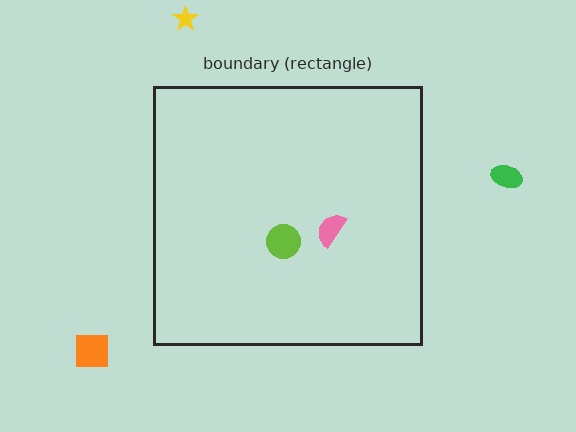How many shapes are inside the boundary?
2 inside, 3 outside.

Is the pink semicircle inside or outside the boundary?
Inside.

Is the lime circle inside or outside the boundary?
Inside.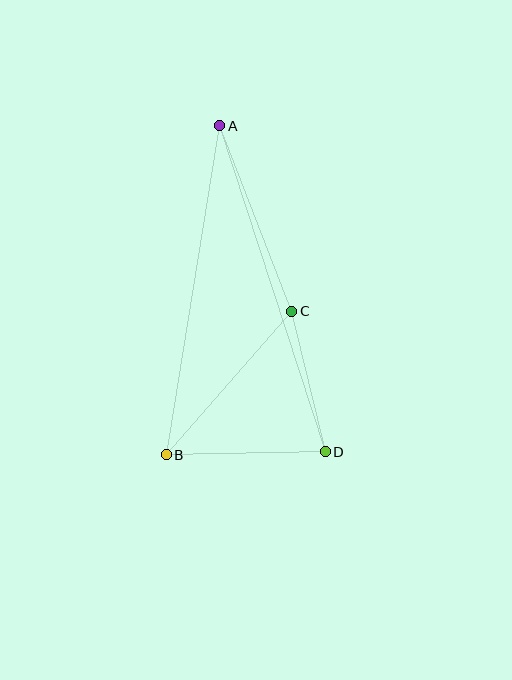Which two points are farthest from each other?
Points A and D are farthest from each other.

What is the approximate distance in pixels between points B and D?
The distance between B and D is approximately 159 pixels.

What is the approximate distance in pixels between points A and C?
The distance between A and C is approximately 199 pixels.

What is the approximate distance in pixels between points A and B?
The distance between A and B is approximately 333 pixels.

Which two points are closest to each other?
Points C and D are closest to each other.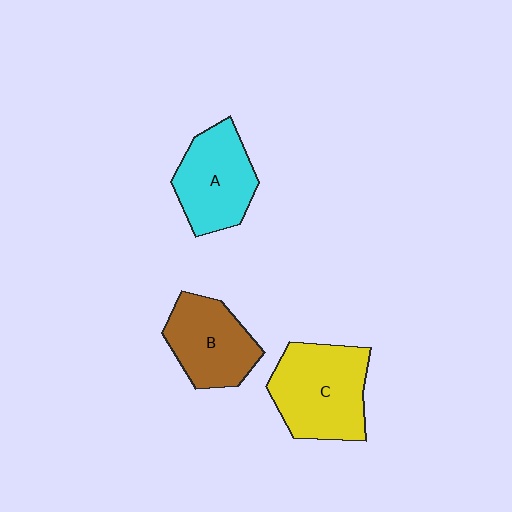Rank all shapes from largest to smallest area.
From largest to smallest: C (yellow), A (cyan), B (brown).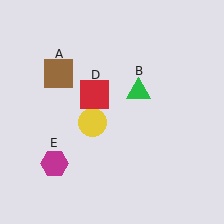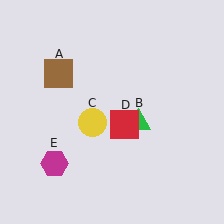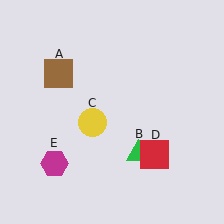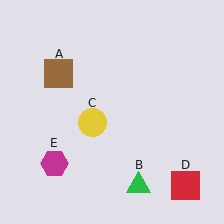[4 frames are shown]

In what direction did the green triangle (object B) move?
The green triangle (object B) moved down.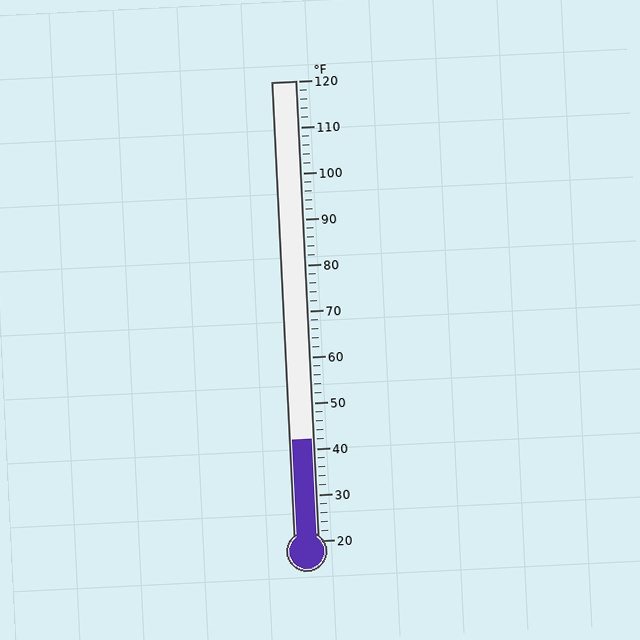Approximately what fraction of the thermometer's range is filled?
The thermometer is filled to approximately 20% of its range.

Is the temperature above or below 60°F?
The temperature is below 60°F.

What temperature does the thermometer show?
The thermometer shows approximately 42°F.